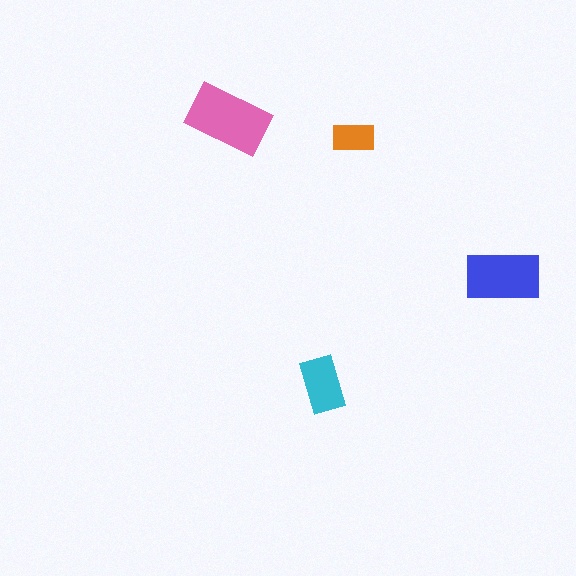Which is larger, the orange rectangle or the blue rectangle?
The blue one.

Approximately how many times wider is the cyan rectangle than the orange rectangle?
About 1.5 times wider.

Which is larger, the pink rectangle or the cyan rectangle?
The pink one.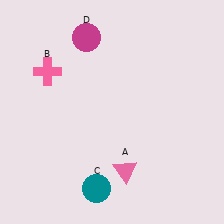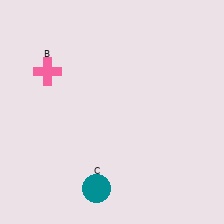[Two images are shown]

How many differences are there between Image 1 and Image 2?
There are 2 differences between the two images.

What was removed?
The magenta circle (D), the pink triangle (A) were removed in Image 2.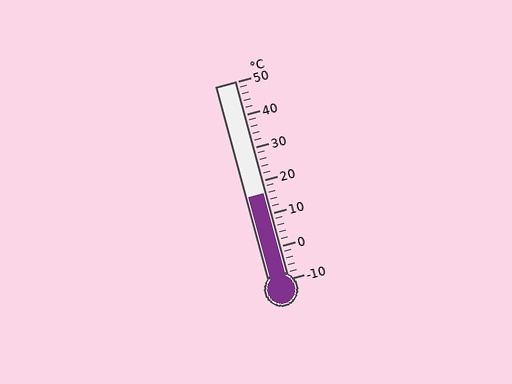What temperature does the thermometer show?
The thermometer shows approximately 16°C.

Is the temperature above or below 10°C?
The temperature is above 10°C.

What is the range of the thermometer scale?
The thermometer scale ranges from -10°C to 50°C.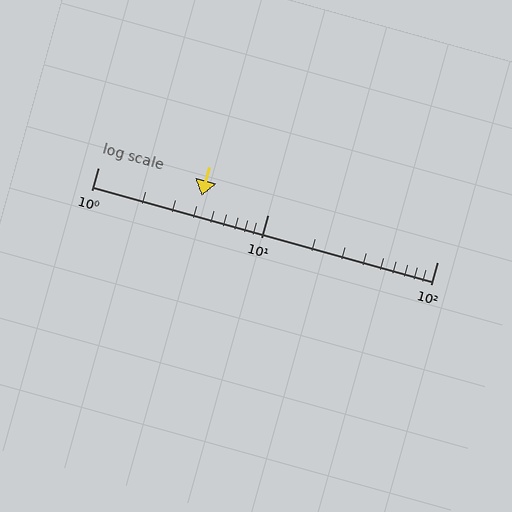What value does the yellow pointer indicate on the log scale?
The pointer indicates approximately 4.1.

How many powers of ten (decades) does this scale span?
The scale spans 2 decades, from 1 to 100.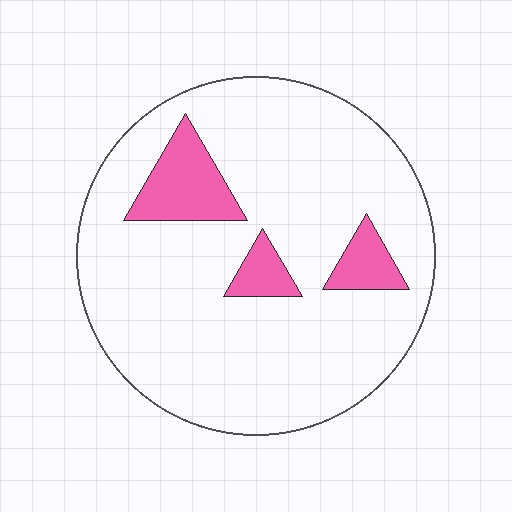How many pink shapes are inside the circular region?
3.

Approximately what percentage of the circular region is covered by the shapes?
Approximately 15%.